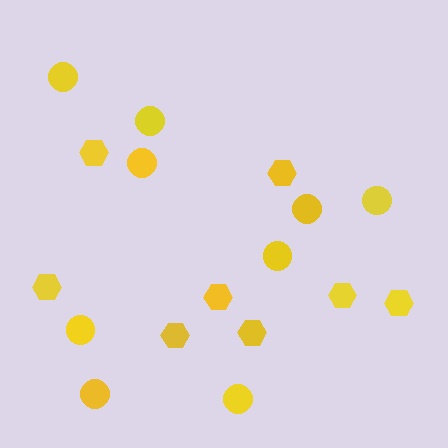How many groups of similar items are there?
There are 2 groups: one group of circles (9) and one group of hexagons (8).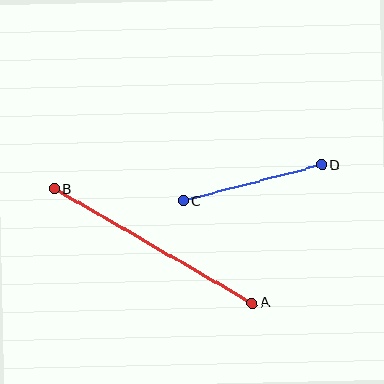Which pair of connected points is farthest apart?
Points A and B are farthest apart.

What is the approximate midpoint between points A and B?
The midpoint is at approximately (153, 246) pixels.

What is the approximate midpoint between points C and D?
The midpoint is at approximately (253, 183) pixels.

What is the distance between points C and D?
The distance is approximately 143 pixels.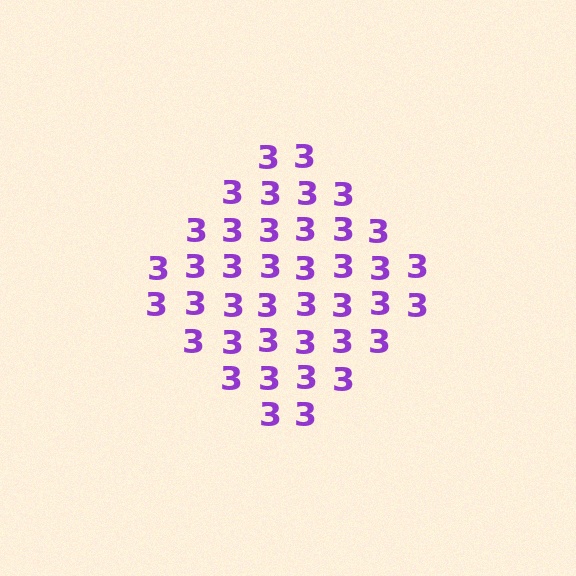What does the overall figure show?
The overall figure shows a diamond.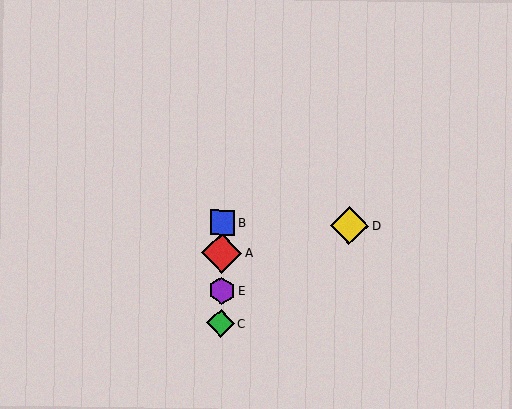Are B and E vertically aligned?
Yes, both are at x≈222.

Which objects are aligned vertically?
Objects A, B, C, E are aligned vertically.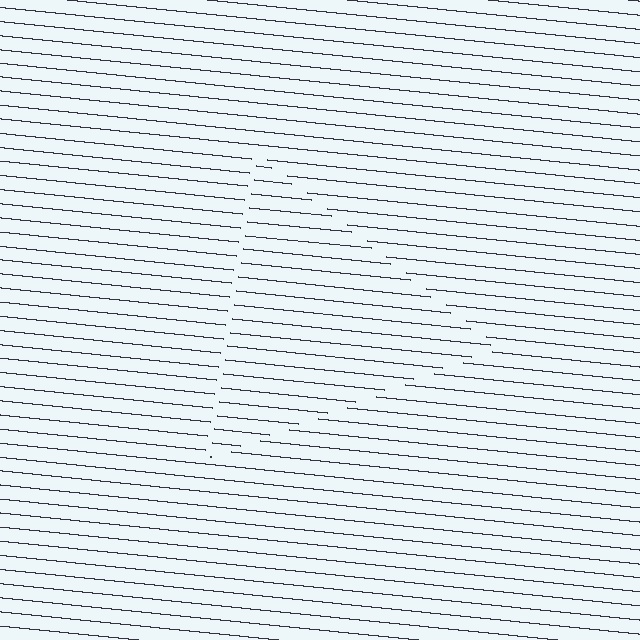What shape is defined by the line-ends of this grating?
An illusory triangle. The interior of the shape contains the same grating, shifted by half a period — the contour is defined by the phase discontinuity where line-ends from the inner and outer gratings abut.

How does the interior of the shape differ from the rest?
The interior of the shape contains the same grating, shifted by half a period — the contour is defined by the phase discontinuity where line-ends from the inner and outer gratings abut.